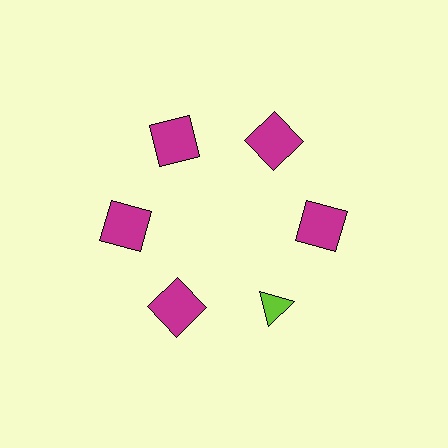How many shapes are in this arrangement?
There are 6 shapes arranged in a ring pattern.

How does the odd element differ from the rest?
It differs in both color (lime instead of magenta) and shape (triangle instead of square).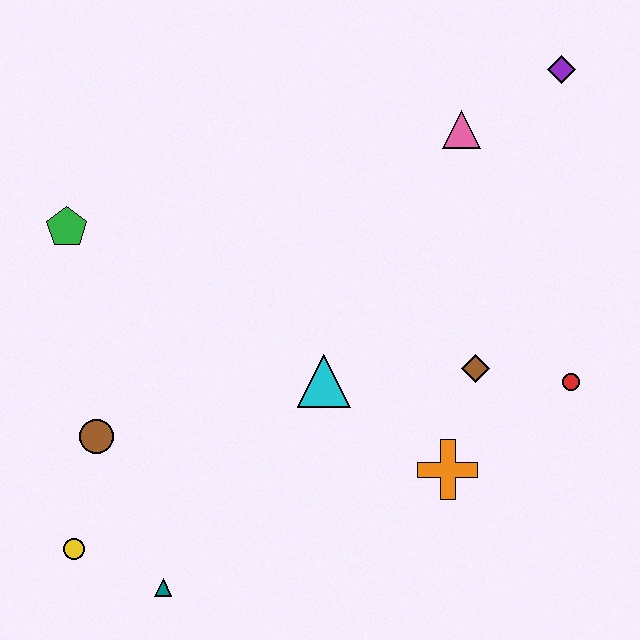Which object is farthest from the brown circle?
The purple diamond is farthest from the brown circle.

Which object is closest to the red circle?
The brown diamond is closest to the red circle.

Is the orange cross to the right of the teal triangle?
Yes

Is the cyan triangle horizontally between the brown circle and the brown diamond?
Yes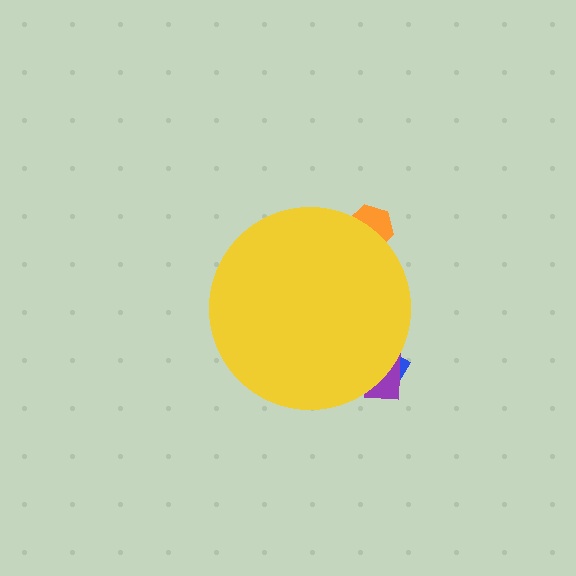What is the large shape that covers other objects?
A yellow circle.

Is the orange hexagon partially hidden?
Yes, the orange hexagon is partially hidden behind the yellow circle.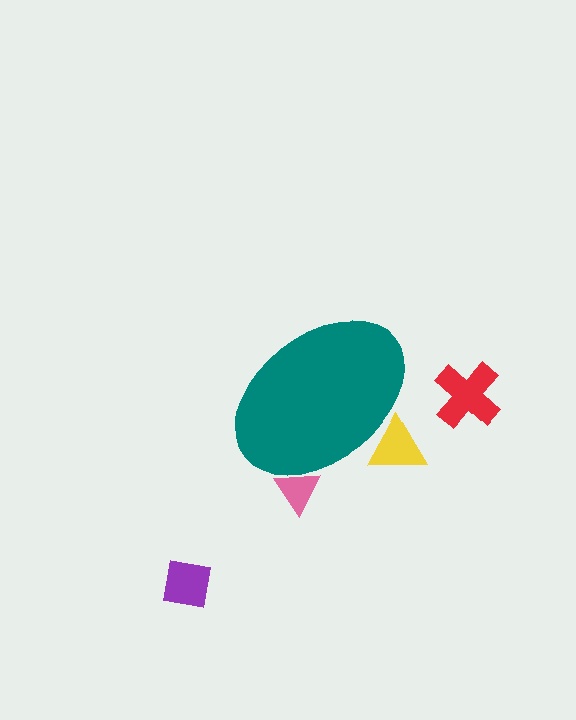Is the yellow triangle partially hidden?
Yes, the yellow triangle is partially hidden behind the teal ellipse.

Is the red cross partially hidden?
No, the red cross is fully visible.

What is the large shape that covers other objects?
A teal ellipse.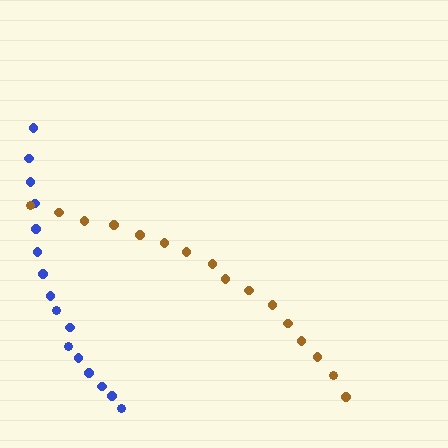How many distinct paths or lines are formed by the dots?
There are 2 distinct paths.